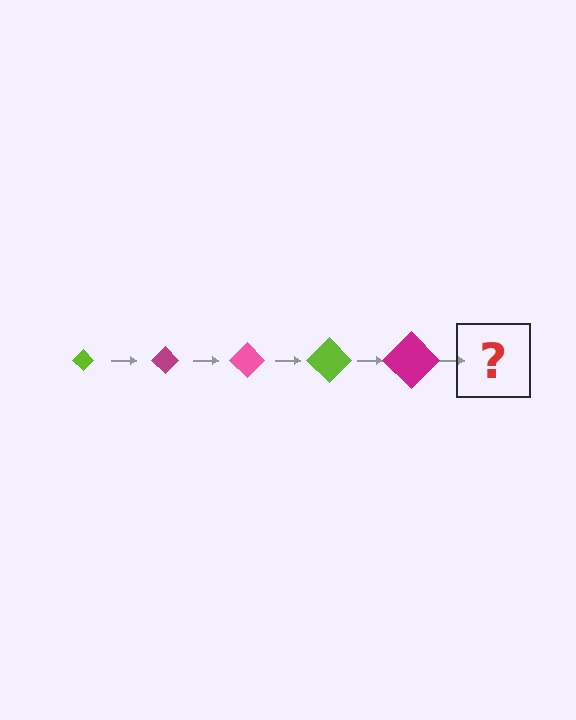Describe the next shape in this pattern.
It should be a pink diamond, larger than the previous one.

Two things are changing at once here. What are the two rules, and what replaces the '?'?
The two rules are that the diamond grows larger each step and the color cycles through lime, magenta, and pink. The '?' should be a pink diamond, larger than the previous one.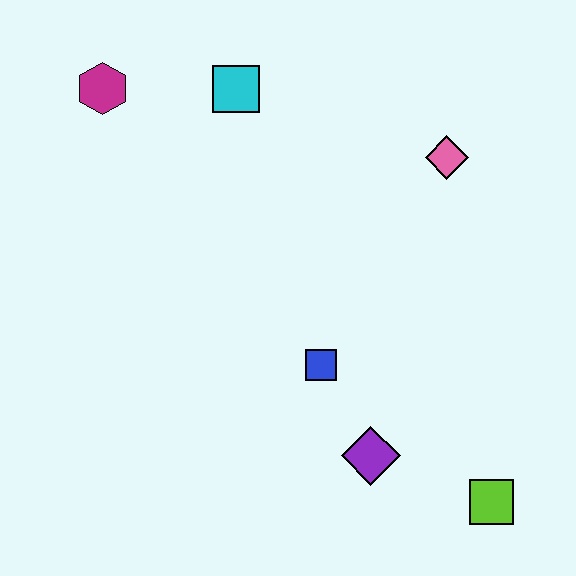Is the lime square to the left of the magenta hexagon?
No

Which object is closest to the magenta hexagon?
The cyan square is closest to the magenta hexagon.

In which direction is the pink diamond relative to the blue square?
The pink diamond is above the blue square.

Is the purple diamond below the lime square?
No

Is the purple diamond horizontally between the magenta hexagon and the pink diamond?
Yes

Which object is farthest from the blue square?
The magenta hexagon is farthest from the blue square.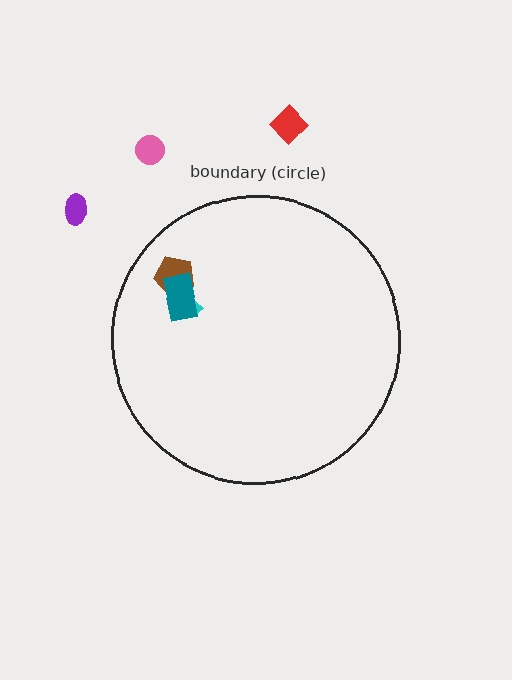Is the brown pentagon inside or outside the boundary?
Inside.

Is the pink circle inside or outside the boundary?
Outside.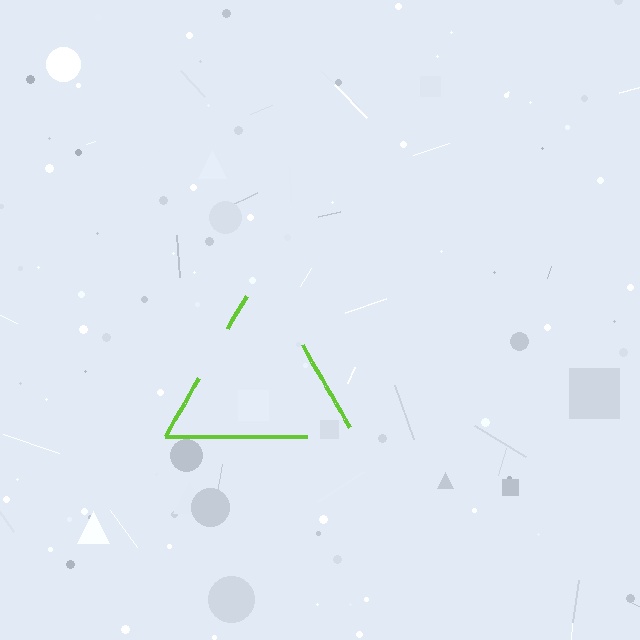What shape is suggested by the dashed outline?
The dashed outline suggests a triangle.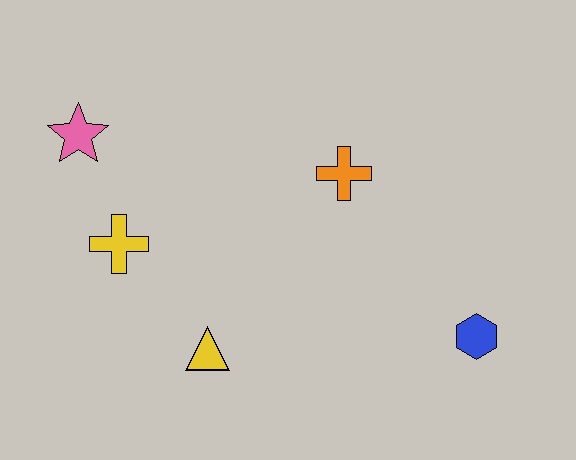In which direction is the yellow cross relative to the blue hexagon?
The yellow cross is to the left of the blue hexagon.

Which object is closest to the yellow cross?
The pink star is closest to the yellow cross.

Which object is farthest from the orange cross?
The pink star is farthest from the orange cross.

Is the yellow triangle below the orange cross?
Yes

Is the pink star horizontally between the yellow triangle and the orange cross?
No